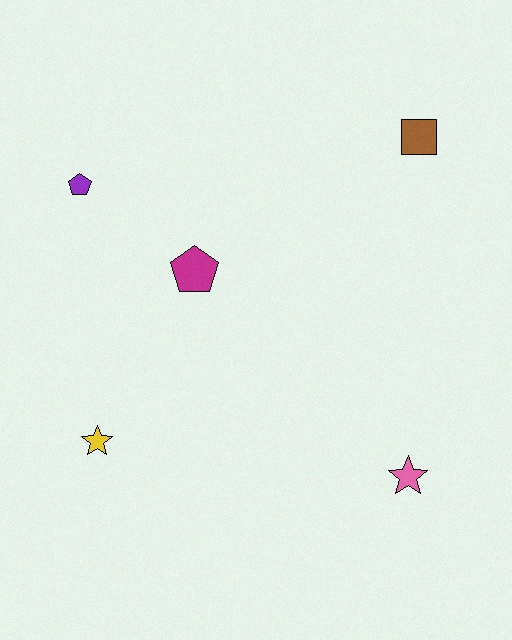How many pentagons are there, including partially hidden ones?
There are 2 pentagons.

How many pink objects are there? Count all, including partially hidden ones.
There is 1 pink object.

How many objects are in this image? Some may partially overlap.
There are 5 objects.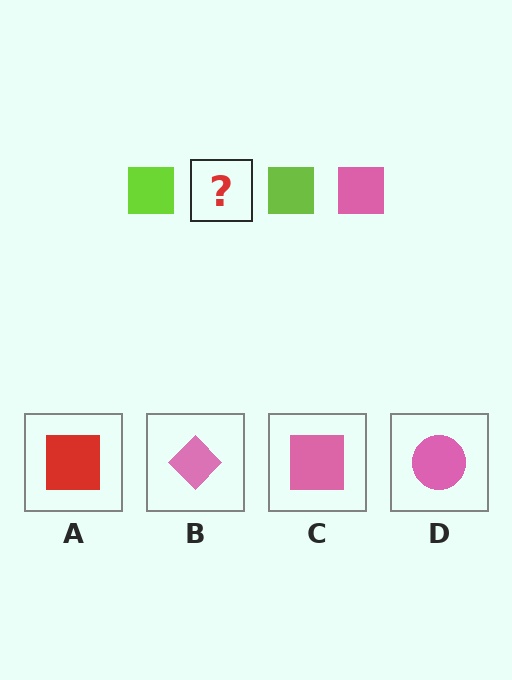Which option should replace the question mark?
Option C.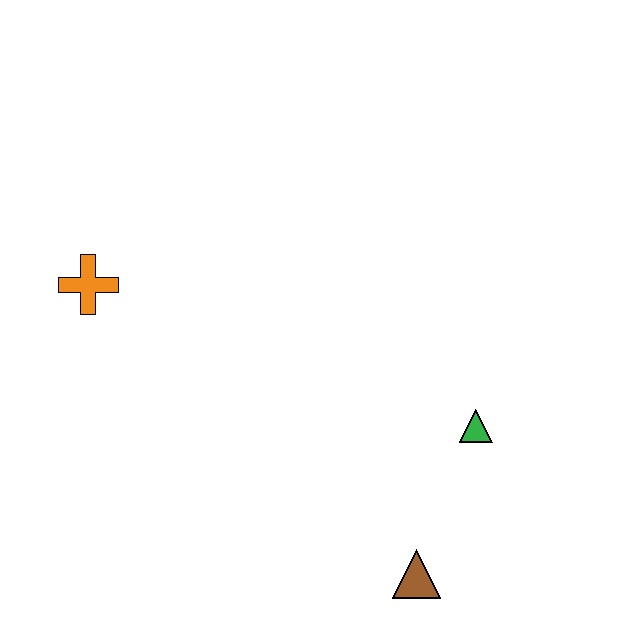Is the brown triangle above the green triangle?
No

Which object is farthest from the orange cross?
The brown triangle is farthest from the orange cross.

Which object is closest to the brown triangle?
The green triangle is closest to the brown triangle.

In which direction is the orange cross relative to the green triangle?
The orange cross is to the left of the green triangle.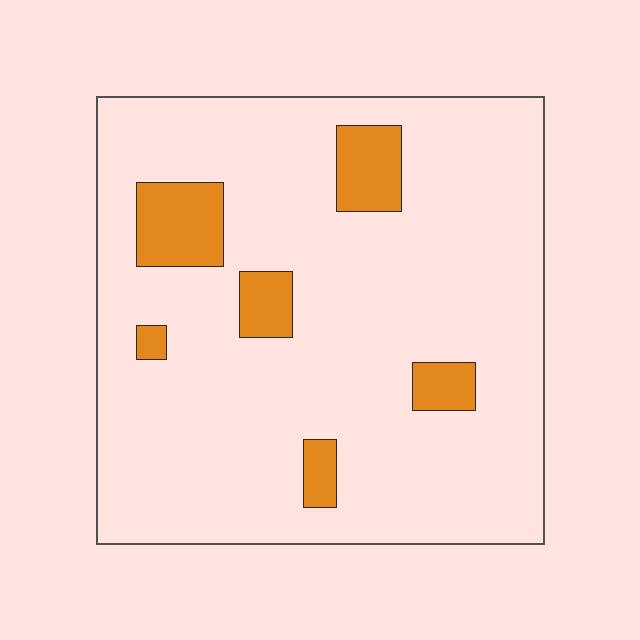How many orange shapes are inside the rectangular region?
6.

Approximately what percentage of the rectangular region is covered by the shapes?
Approximately 10%.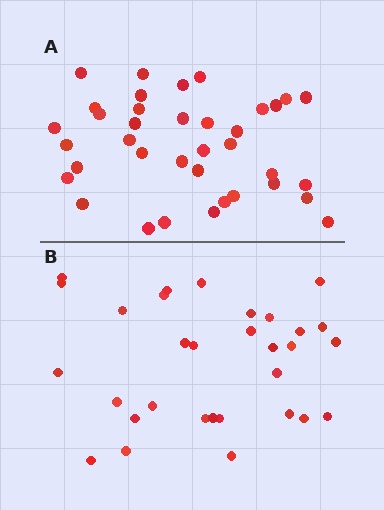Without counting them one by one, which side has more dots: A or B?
Region A (the top region) has more dots.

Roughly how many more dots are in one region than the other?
Region A has about 6 more dots than region B.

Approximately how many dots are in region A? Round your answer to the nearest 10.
About 40 dots. (The exact count is 37, which rounds to 40.)